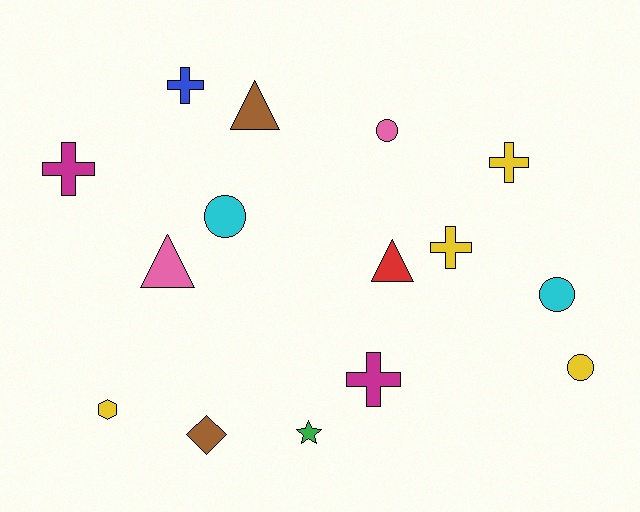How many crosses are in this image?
There are 5 crosses.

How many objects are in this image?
There are 15 objects.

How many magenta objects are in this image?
There are 2 magenta objects.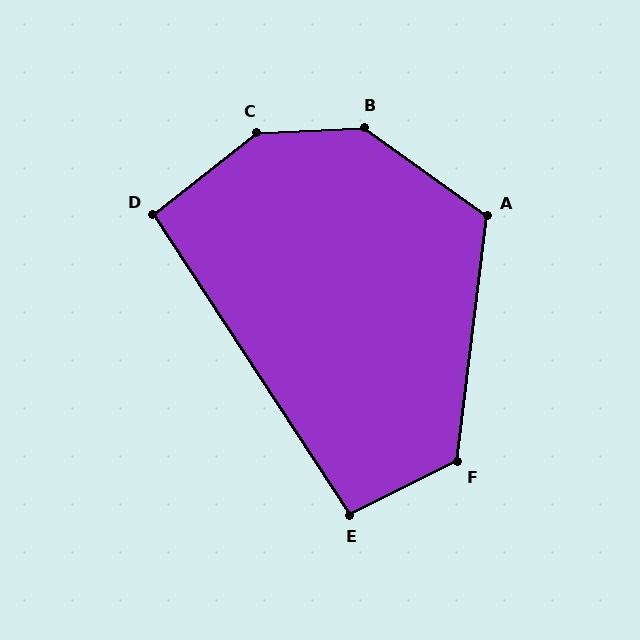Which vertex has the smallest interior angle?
D, at approximately 95 degrees.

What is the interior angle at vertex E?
Approximately 97 degrees (obtuse).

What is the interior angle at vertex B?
Approximately 142 degrees (obtuse).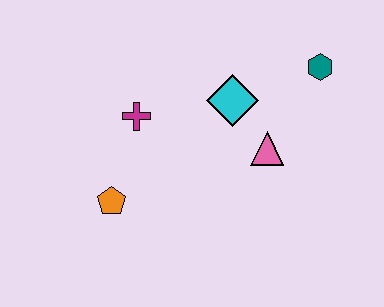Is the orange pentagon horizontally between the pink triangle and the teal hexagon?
No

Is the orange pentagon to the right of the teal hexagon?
No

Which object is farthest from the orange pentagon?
The teal hexagon is farthest from the orange pentagon.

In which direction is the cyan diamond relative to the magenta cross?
The cyan diamond is to the right of the magenta cross.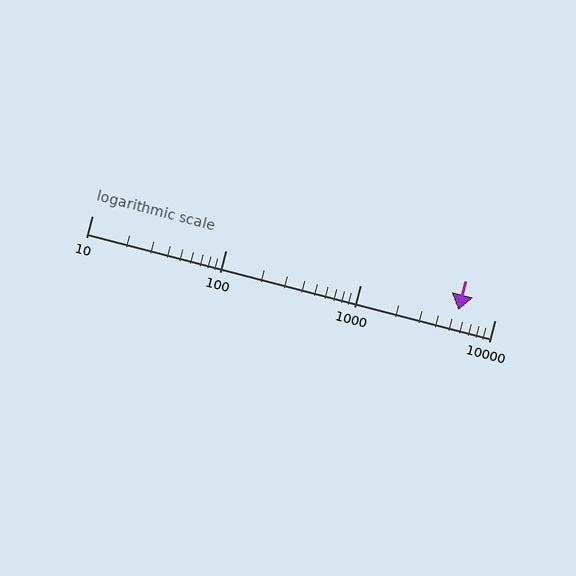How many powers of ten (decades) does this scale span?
The scale spans 3 decades, from 10 to 10000.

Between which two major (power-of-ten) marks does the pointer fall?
The pointer is between 1000 and 10000.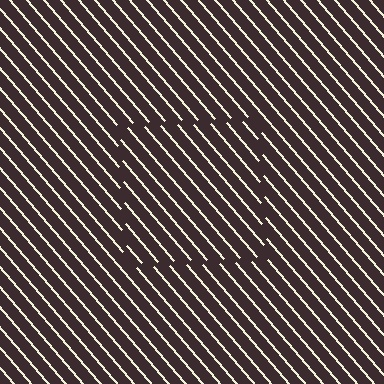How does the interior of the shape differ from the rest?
The interior of the shape contains the same grating, shifted by half a period — the contour is defined by the phase discontinuity where line-ends from the inner and outer gratings abut.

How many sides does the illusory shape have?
4 sides — the line-ends trace a square.